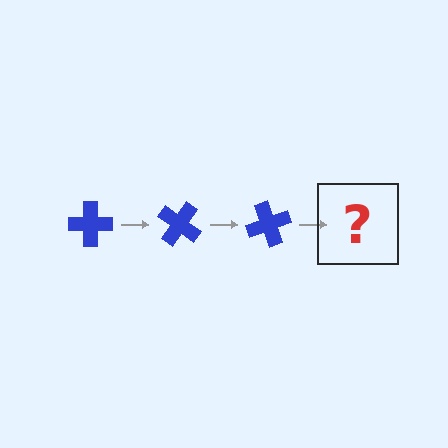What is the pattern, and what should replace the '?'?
The pattern is that the cross rotates 35 degrees each step. The '?' should be a blue cross rotated 105 degrees.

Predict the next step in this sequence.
The next step is a blue cross rotated 105 degrees.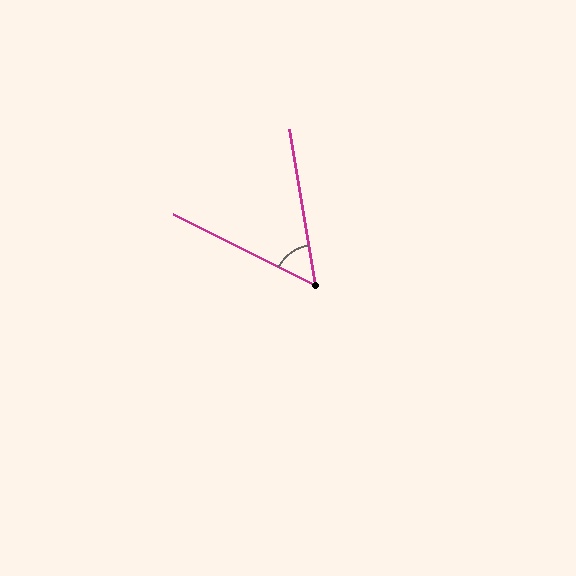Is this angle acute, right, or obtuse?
It is acute.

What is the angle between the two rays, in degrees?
Approximately 54 degrees.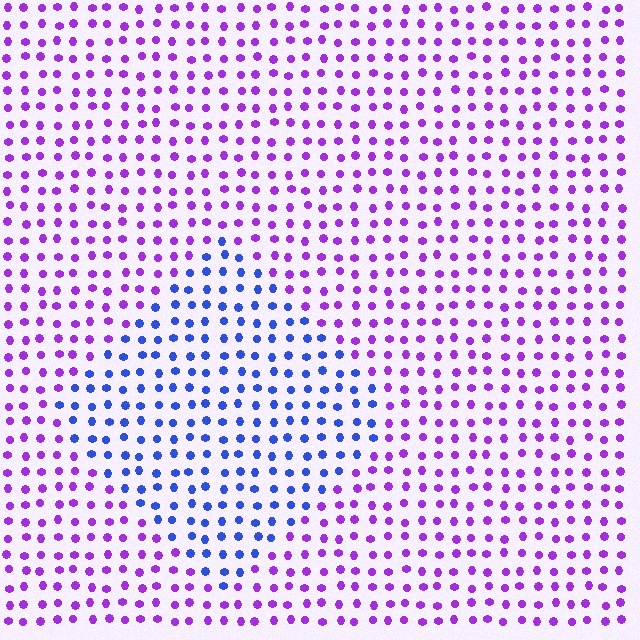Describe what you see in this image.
The image is filled with small purple elements in a uniform arrangement. A diamond-shaped region is visible where the elements are tinted to a slightly different hue, forming a subtle color boundary.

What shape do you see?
I see a diamond.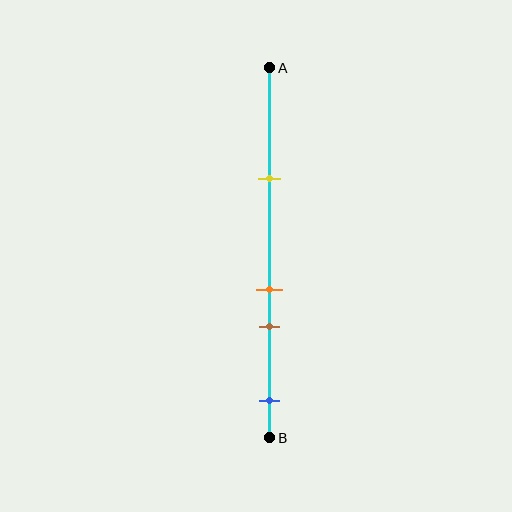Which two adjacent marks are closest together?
The orange and brown marks are the closest adjacent pair.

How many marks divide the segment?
There are 4 marks dividing the segment.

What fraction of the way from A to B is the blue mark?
The blue mark is approximately 90% (0.9) of the way from A to B.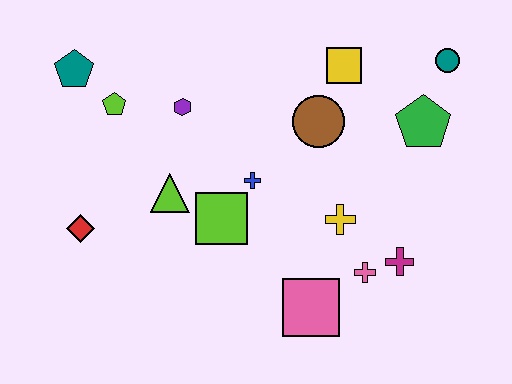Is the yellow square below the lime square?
No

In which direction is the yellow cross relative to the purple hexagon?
The yellow cross is to the right of the purple hexagon.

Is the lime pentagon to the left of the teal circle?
Yes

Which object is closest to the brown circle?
The yellow square is closest to the brown circle.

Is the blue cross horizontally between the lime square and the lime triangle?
No